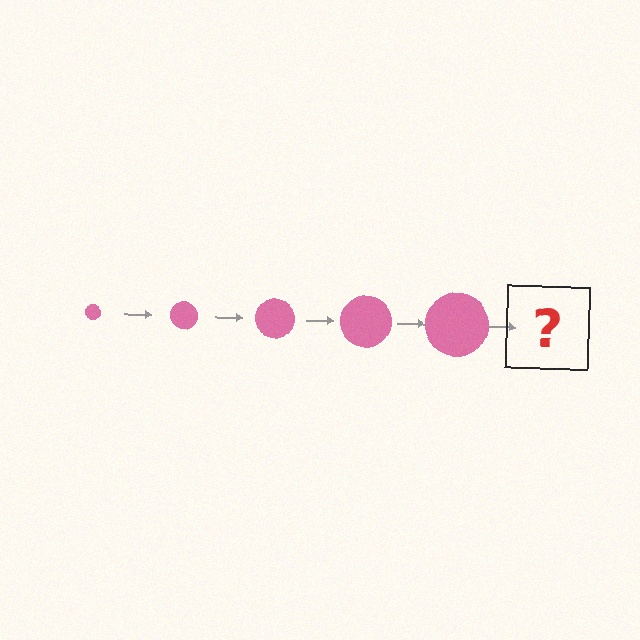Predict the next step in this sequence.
The next step is a pink circle, larger than the previous one.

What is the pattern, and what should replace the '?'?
The pattern is that the circle gets progressively larger each step. The '?' should be a pink circle, larger than the previous one.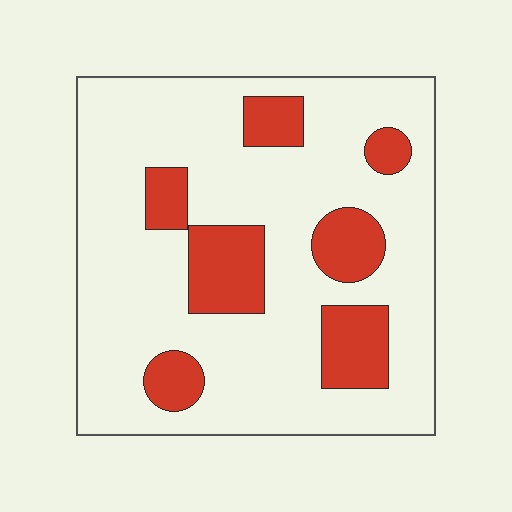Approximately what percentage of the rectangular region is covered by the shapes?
Approximately 20%.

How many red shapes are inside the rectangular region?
7.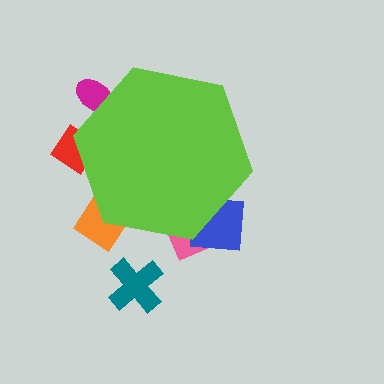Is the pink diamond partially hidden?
Yes, the pink diamond is partially hidden behind the lime hexagon.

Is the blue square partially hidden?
Yes, the blue square is partially hidden behind the lime hexagon.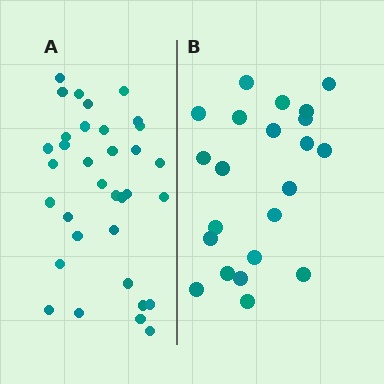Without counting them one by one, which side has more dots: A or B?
Region A (the left region) has more dots.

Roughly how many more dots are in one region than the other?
Region A has roughly 12 or so more dots than region B.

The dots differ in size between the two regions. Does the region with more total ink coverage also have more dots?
No. Region B has more total ink coverage because its dots are larger, but region A actually contains more individual dots. Total area can be misleading — the number of items is what matters here.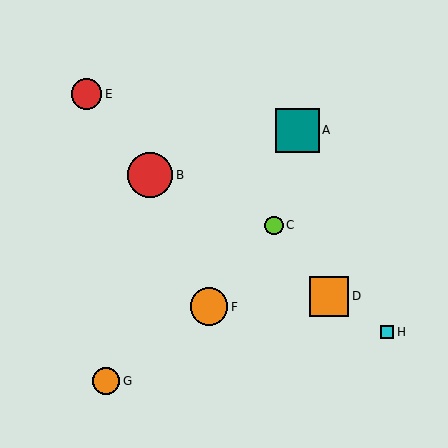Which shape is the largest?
The red circle (labeled B) is the largest.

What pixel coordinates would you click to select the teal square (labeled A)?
Click at (297, 130) to select the teal square A.